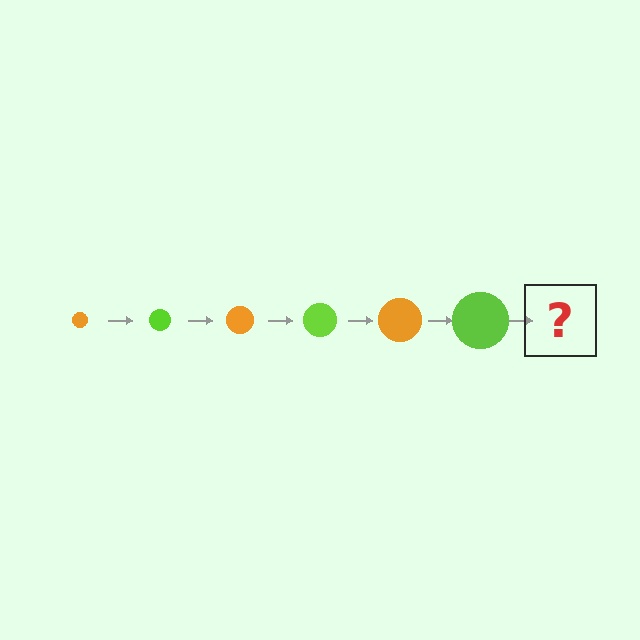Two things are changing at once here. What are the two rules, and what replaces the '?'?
The two rules are that the circle grows larger each step and the color cycles through orange and lime. The '?' should be an orange circle, larger than the previous one.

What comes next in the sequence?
The next element should be an orange circle, larger than the previous one.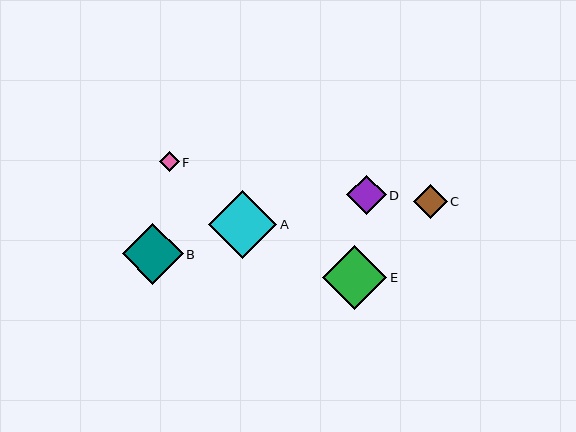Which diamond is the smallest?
Diamond F is the smallest with a size of approximately 20 pixels.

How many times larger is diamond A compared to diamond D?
Diamond A is approximately 1.7 times the size of diamond D.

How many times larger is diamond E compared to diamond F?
Diamond E is approximately 3.2 times the size of diamond F.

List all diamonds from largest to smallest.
From largest to smallest: A, E, B, D, C, F.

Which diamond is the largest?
Diamond A is the largest with a size of approximately 68 pixels.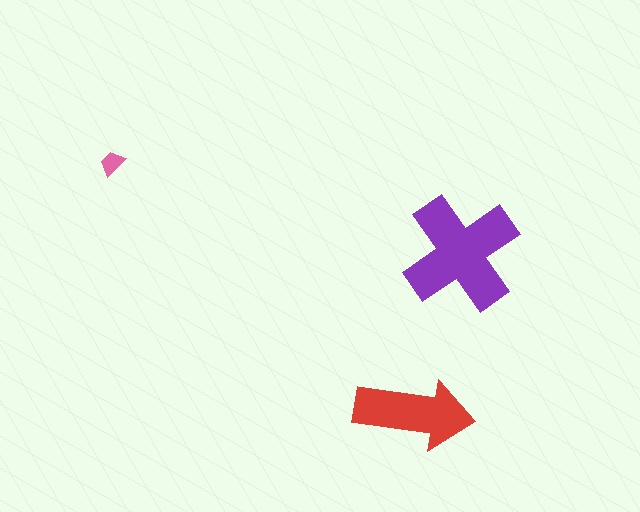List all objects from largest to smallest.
The purple cross, the red arrow, the pink trapezoid.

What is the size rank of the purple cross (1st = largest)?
1st.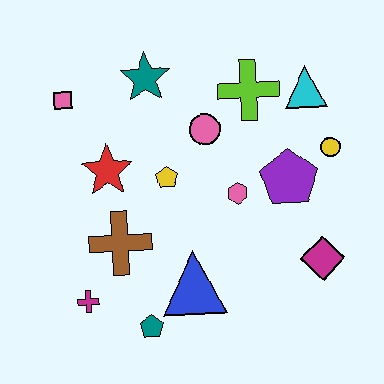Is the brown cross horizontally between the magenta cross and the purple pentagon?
Yes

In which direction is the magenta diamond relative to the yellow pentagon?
The magenta diamond is to the right of the yellow pentagon.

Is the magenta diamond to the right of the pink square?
Yes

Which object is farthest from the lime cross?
The magenta cross is farthest from the lime cross.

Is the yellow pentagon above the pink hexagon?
Yes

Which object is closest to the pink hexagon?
The purple pentagon is closest to the pink hexagon.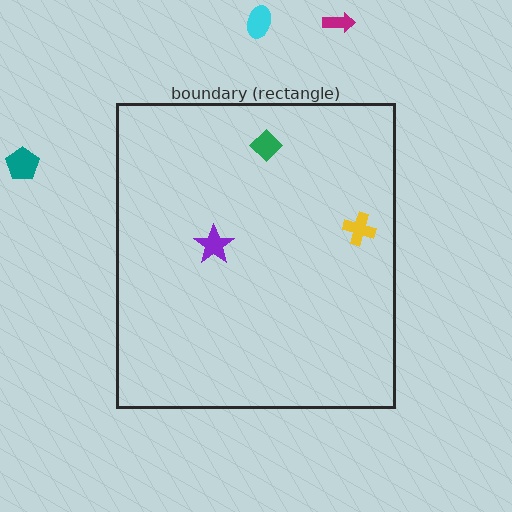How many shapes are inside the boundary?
3 inside, 3 outside.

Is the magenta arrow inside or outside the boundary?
Outside.